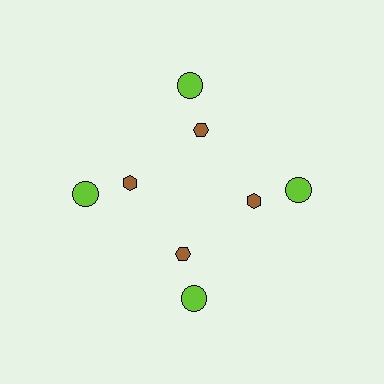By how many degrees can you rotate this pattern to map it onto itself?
The pattern maps onto itself every 90 degrees of rotation.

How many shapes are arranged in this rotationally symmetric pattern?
There are 8 shapes, arranged in 4 groups of 2.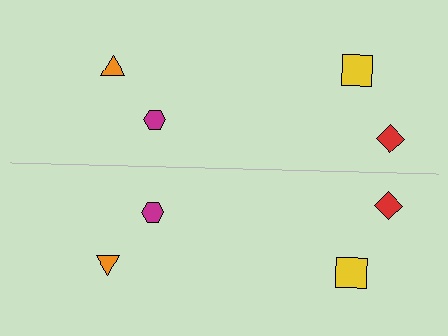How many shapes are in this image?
There are 8 shapes in this image.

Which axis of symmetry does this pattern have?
The pattern has a horizontal axis of symmetry running through the center of the image.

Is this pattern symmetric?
Yes, this pattern has bilateral (reflection) symmetry.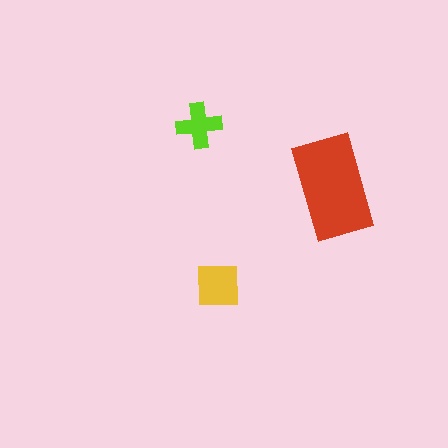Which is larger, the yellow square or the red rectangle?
The red rectangle.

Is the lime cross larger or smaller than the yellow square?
Smaller.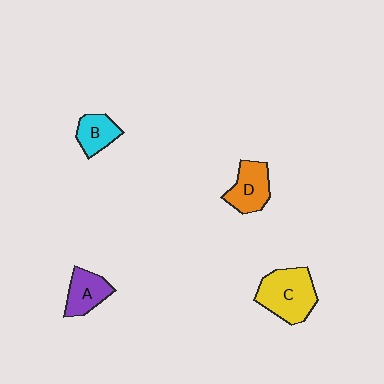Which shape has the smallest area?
Shape B (cyan).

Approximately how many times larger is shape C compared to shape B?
Approximately 1.9 times.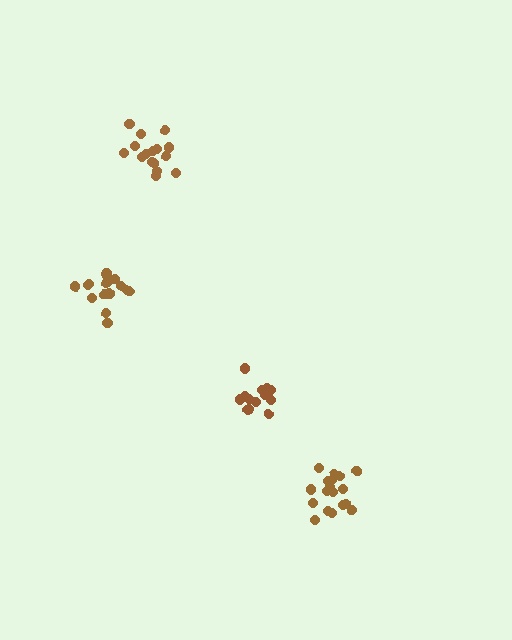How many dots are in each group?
Group 1: 18 dots, Group 2: 17 dots, Group 3: 16 dots, Group 4: 15 dots (66 total).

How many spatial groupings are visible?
There are 4 spatial groupings.